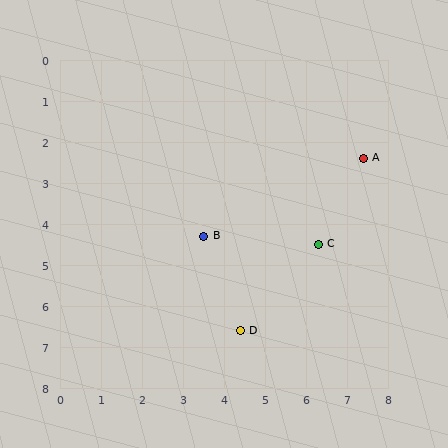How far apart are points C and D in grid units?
Points C and D are about 2.8 grid units apart.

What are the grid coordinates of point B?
Point B is at approximately (3.5, 4.3).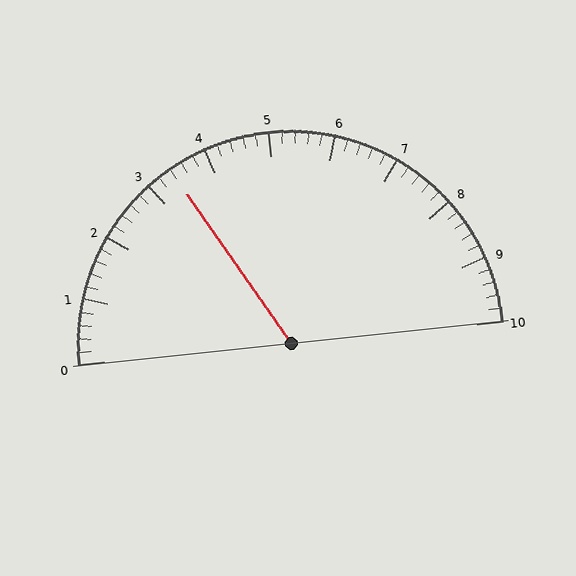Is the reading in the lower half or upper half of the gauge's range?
The reading is in the lower half of the range (0 to 10).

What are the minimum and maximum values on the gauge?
The gauge ranges from 0 to 10.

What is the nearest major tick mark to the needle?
The nearest major tick mark is 3.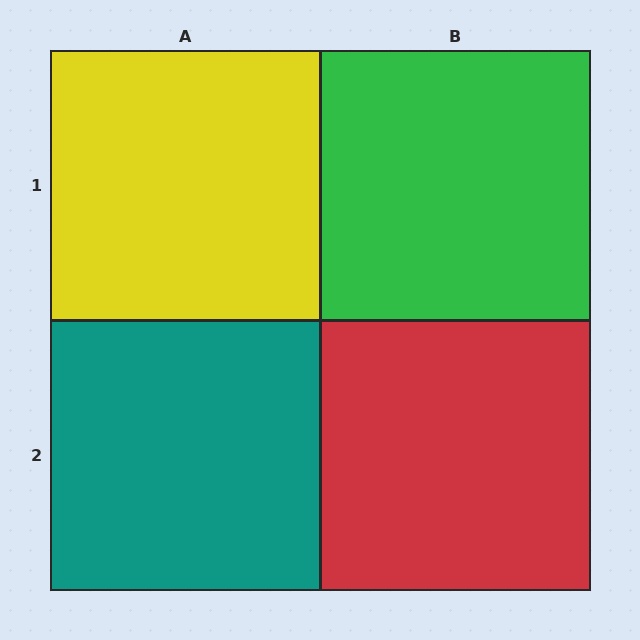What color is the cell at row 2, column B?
Red.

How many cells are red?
1 cell is red.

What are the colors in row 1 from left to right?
Yellow, green.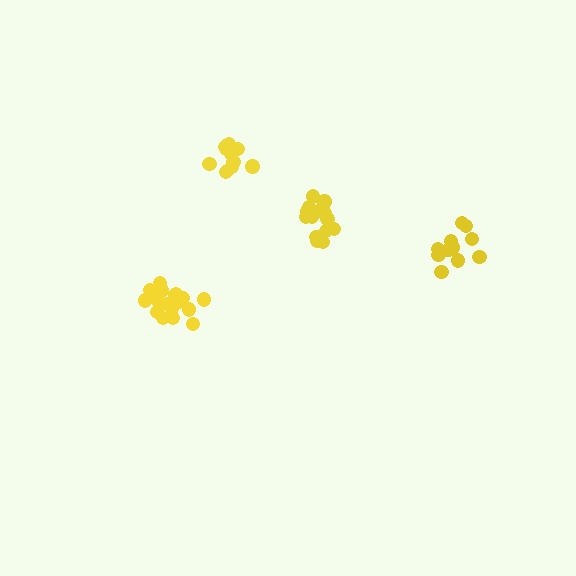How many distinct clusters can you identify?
There are 4 distinct clusters.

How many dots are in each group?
Group 1: 17 dots, Group 2: 12 dots, Group 3: 11 dots, Group 4: 16 dots (56 total).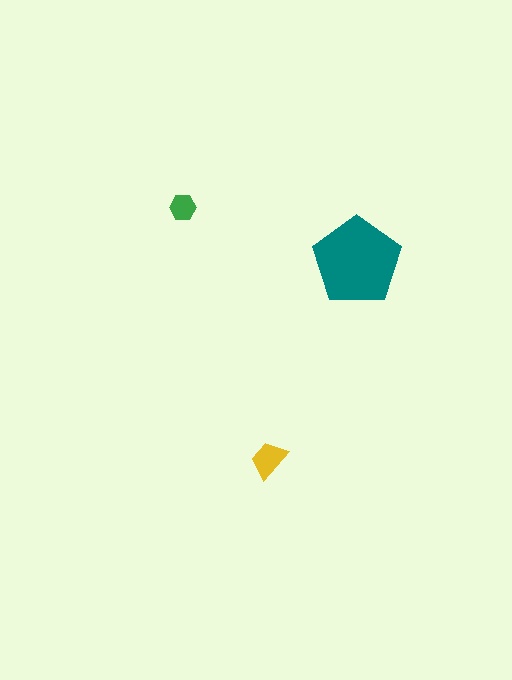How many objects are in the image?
There are 3 objects in the image.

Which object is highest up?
The green hexagon is topmost.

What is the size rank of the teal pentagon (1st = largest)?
1st.